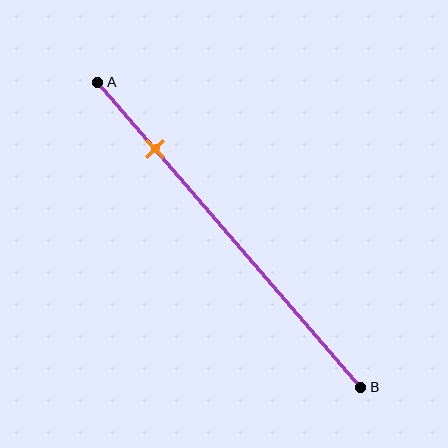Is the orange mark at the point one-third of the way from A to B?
No, the mark is at about 20% from A, not at the 33% one-third point.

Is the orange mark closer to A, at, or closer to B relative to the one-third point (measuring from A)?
The orange mark is closer to point A than the one-third point of segment AB.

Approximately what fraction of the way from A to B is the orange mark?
The orange mark is approximately 20% of the way from A to B.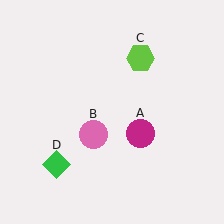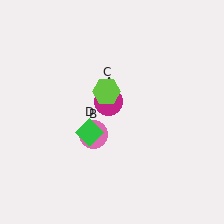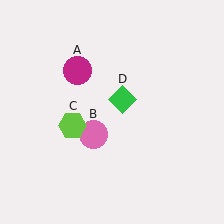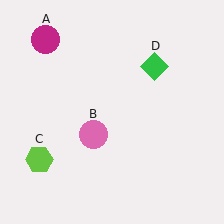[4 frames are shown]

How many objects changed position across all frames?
3 objects changed position: magenta circle (object A), lime hexagon (object C), green diamond (object D).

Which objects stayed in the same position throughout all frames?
Pink circle (object B) remained stationary.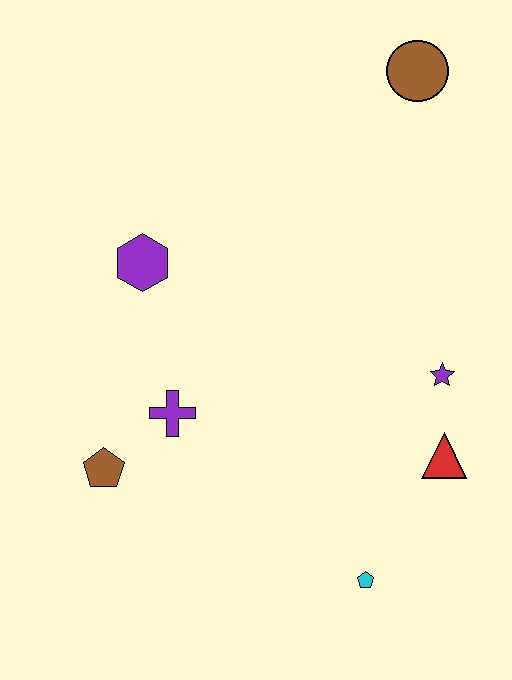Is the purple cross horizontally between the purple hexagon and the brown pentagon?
No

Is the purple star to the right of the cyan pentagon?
Yes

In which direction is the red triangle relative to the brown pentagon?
The red triangle is to the right of the brown pentagon.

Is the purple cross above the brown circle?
No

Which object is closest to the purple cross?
The brown pentagon is closest to the purple cross.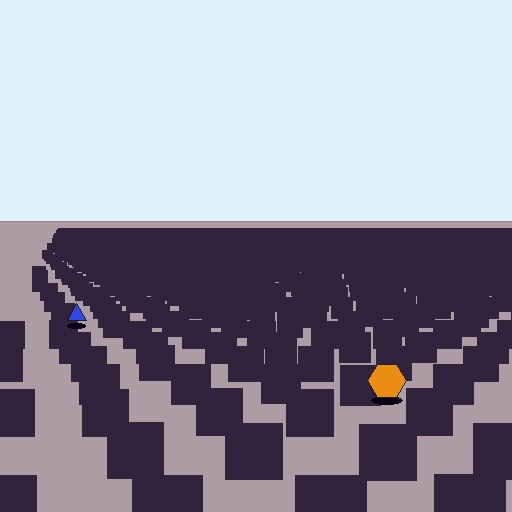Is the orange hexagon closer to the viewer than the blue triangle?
Yes. The orange hexagon is closer — you can tell from the texture gradient: the ground texture is coarser near it.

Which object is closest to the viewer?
The orange hexagon is closest. The texture marks near it are larger and more spread out.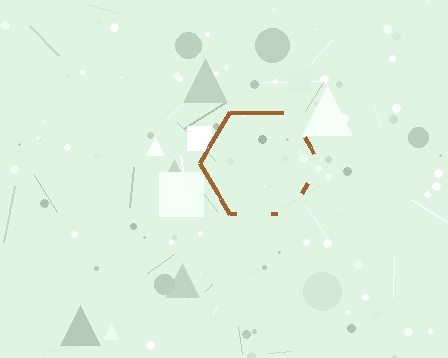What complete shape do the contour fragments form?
The contour fragments form a hexagon.